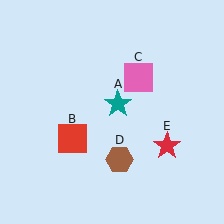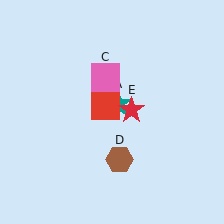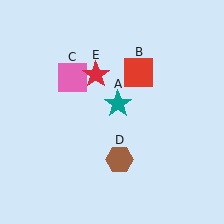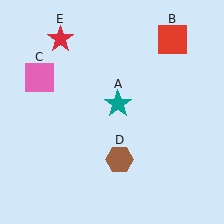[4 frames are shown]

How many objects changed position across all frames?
3 objects changed position: red square (object B), pink square (object C), red star (object E).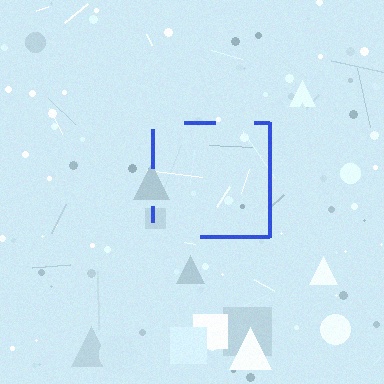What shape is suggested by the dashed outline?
The dashed outline suggests a square.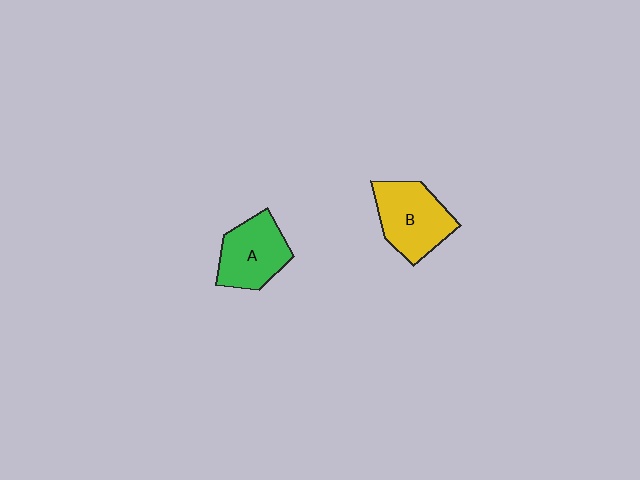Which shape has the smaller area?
Shape A (green).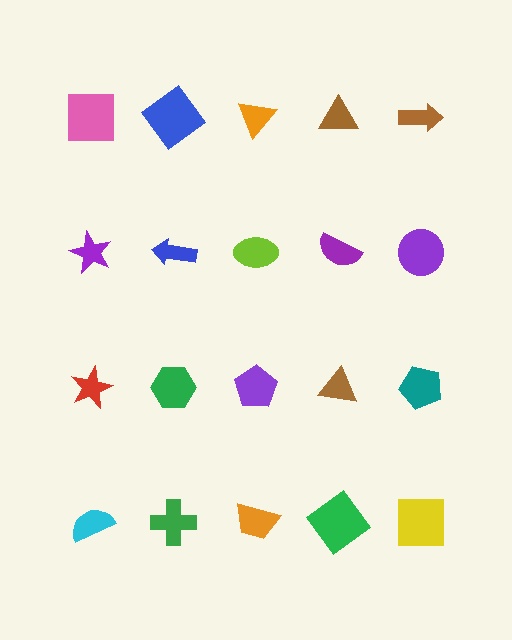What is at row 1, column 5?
A brown arrow.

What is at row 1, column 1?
A pink square.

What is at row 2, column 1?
A purple star.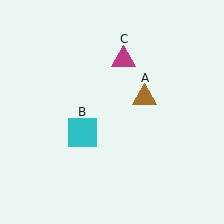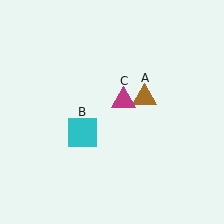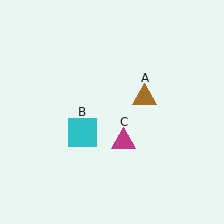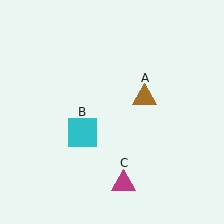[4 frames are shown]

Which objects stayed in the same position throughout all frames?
Brown triangle (object A) and cyan square (object B) remained stationary.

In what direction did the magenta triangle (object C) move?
The magenta triangle (object C) moved down.